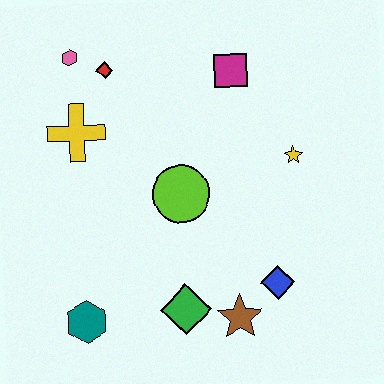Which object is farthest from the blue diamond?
The pink hexagon is farthest from the blue diamond.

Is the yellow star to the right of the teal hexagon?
Yes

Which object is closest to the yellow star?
The magenta square is closest to the yellow star.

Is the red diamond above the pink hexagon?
No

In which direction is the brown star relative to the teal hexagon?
The brown star is to the right of the teal hexagon.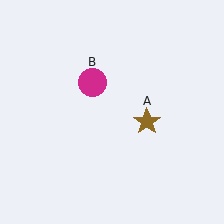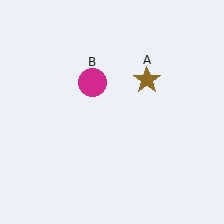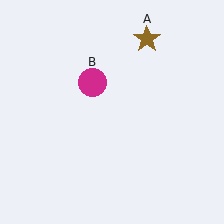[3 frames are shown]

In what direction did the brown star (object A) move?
The brown star (object A) moved up.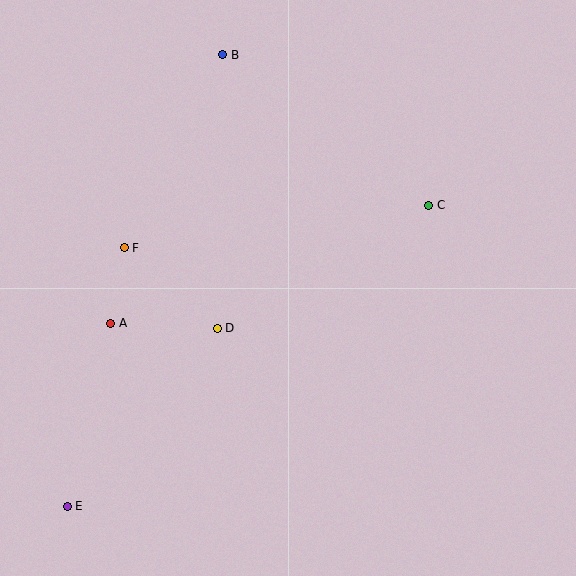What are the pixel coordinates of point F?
Point F is at (124, 248).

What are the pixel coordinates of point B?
Point B is at (223, 55).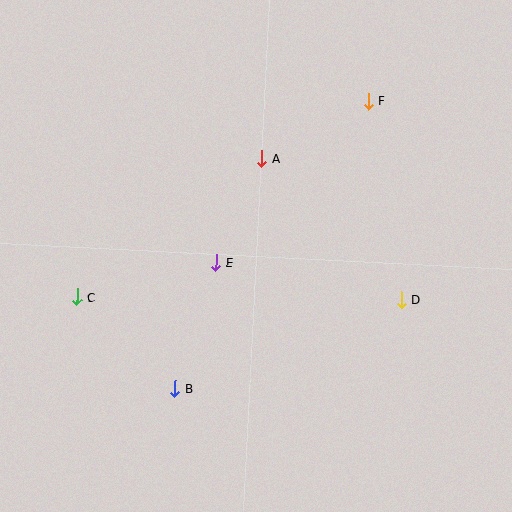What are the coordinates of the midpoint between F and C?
The midpoint between F and C is at (222, 199).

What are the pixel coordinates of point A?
Point A is at (262, 159).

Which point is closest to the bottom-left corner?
Point B is closest to the bottom-left corner.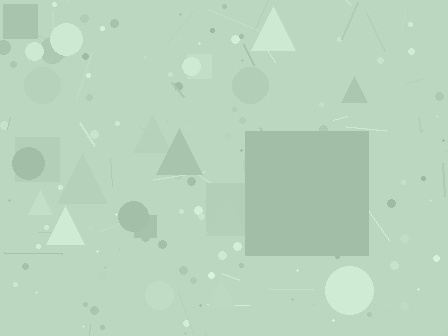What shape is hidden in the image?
A square is hidden in the image.